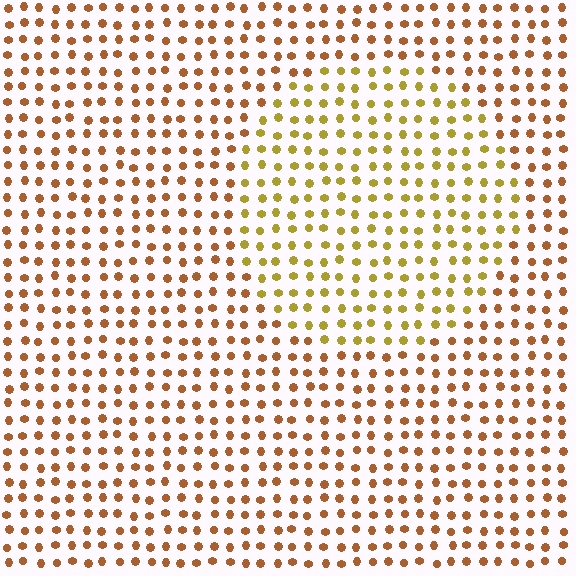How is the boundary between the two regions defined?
The boundary is defined purely by a slight shift in hue (about 31 degrees). Spacing, size, and orientation are identical on both sides.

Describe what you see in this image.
The image is filled with small brown elements in a uniform arrangement. A circle-shaped region is visible where the elements are tinted to a slightly different hue, forming a subtle color boundary.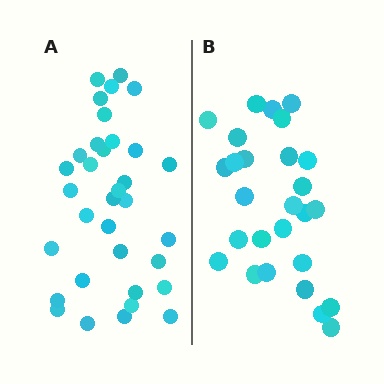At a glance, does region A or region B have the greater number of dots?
Region A (the left region) has more dots.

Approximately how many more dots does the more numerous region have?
Region A has roughly 8 or so more dots than region B.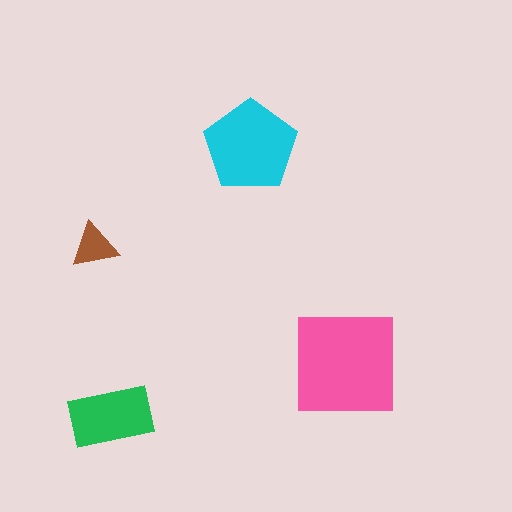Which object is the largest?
The pink square.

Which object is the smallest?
The brown triangle.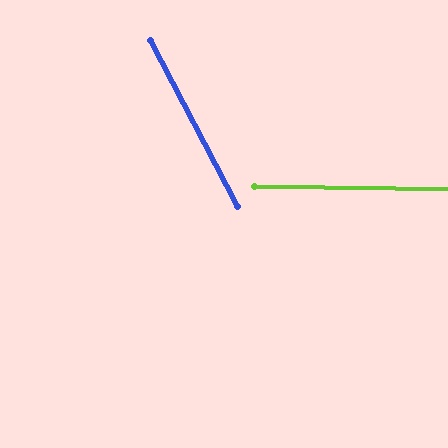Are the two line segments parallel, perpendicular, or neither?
Neither parallel nor perpendicular — they differ by about 61°.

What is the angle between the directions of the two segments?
Approximately 61 degrees.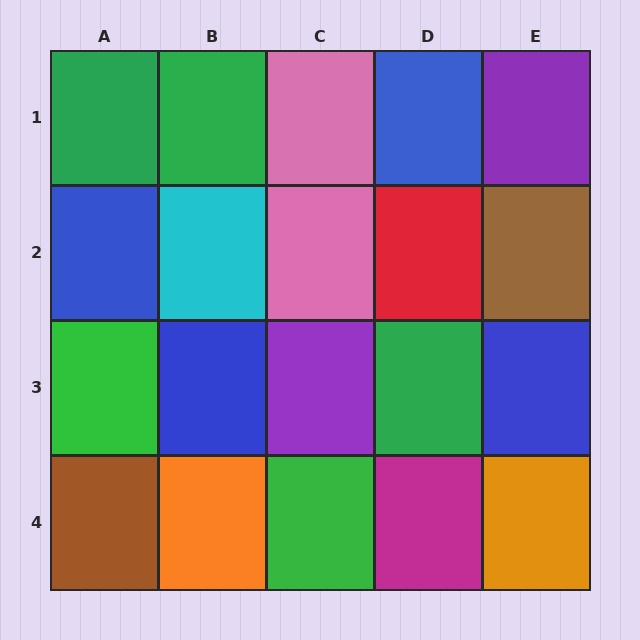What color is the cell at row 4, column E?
Orange.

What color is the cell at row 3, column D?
Green.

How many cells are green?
5 cells are green.